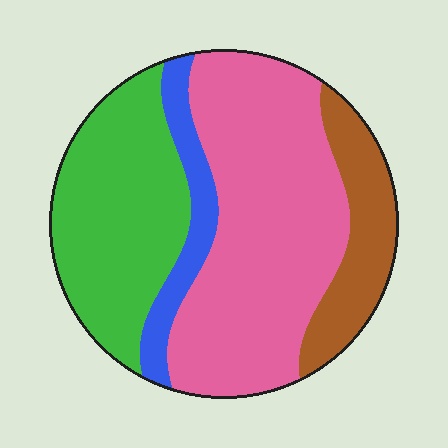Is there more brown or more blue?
Brown.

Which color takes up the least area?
Blue, at roughly 10%.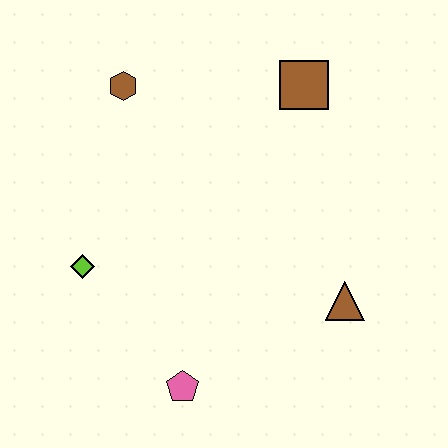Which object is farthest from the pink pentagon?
The brown square is farthest from the pink pentagon.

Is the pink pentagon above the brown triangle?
No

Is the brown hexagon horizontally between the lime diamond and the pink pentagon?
Yes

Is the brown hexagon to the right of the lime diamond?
Yes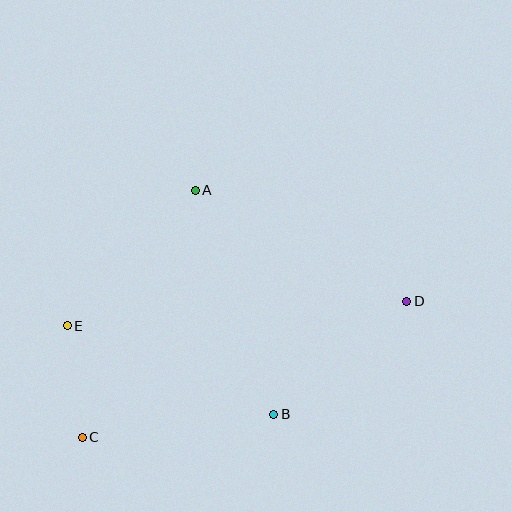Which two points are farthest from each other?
Points C and D are farthest from each other.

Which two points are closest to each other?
Points C and E are closest to each other.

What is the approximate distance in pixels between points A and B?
The distance between A and B is approximately 238 pixels.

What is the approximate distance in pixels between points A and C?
The distance between A and C is approximately 272 pixels.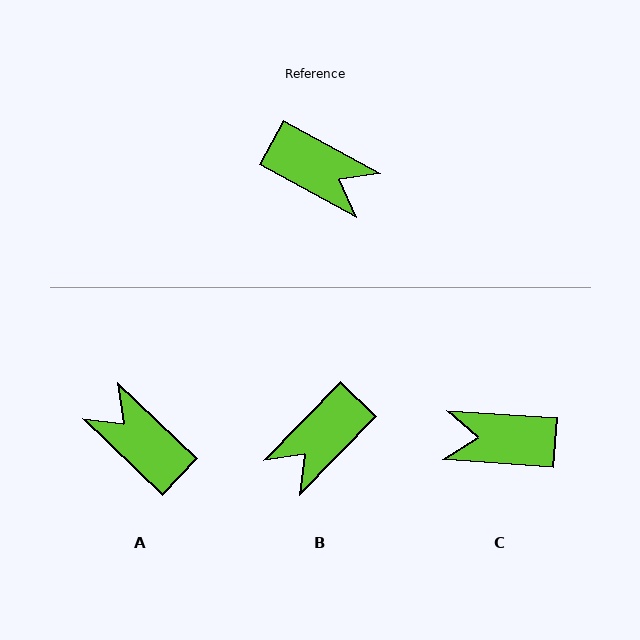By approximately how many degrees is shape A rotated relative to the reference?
Approximately 165 degrees counter-clockwise.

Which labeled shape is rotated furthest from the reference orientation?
A, about 165 degrees away.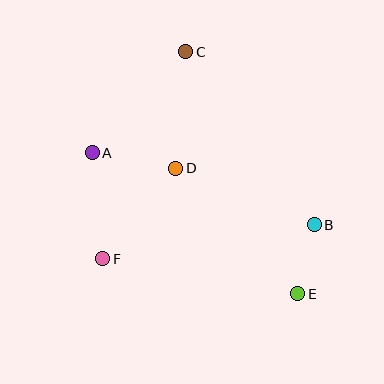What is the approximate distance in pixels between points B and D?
The distance between B and D is approximately 150 pixels.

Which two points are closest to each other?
Points B and E are closest to each other.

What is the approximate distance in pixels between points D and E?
The distance between D and E is approximately 175 pixels.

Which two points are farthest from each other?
Points C and E are farthest from each other.